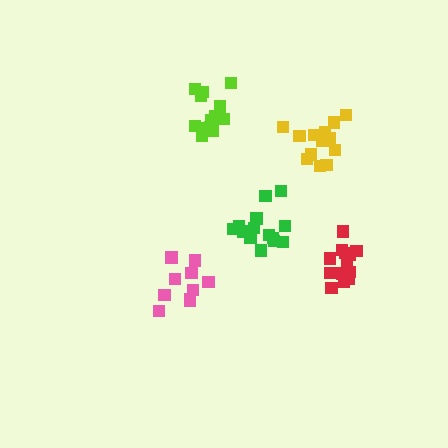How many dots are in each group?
Group 1: 10 dots, Group 2: 14 dots, Group 3: 14 dots, Group 4: 13 dots, Group 5: 14 dots (65 total).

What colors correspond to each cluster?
The clusters are colored: pink, red, lime, yellow, green.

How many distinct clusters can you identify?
There are 5 distinct clusters.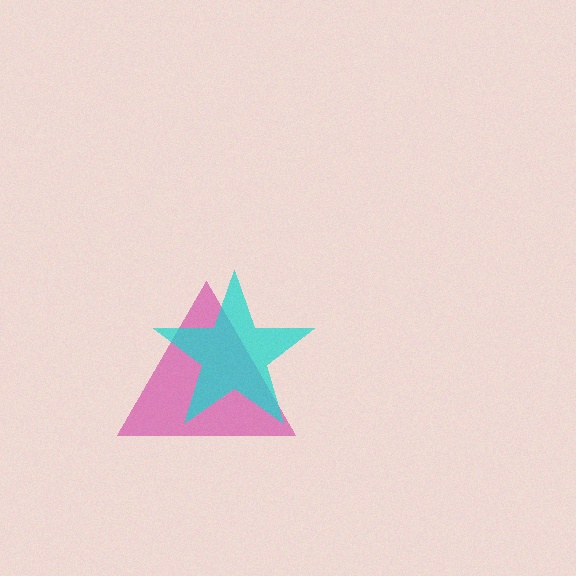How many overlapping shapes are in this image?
There are 2 overlapping shapes in the image.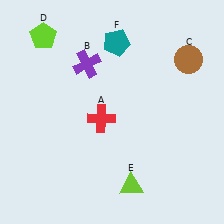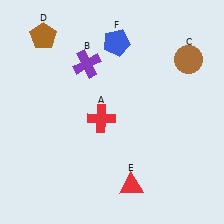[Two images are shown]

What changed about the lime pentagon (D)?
In Image 1, D is lime. In Image 2, it changed to brown.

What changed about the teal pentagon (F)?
In Image 1, F is teal. In Image 2, it changed to blue.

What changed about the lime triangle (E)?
In Image 1, E is lime. In Image 2, it changed to red.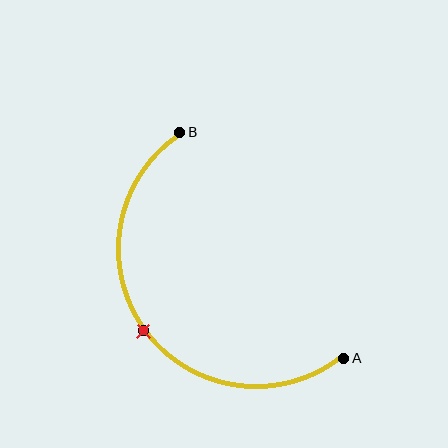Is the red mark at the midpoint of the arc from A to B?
Yes. The red mark lies on the arc at equal arc-length from both A and B — it is the arc midpoint.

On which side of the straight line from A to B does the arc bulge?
The arc bulges below and to the left of the straight line connecting A and B.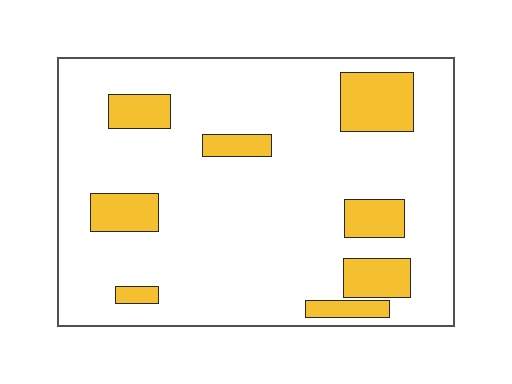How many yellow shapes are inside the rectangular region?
8.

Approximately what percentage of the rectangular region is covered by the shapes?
Approximately 15%.